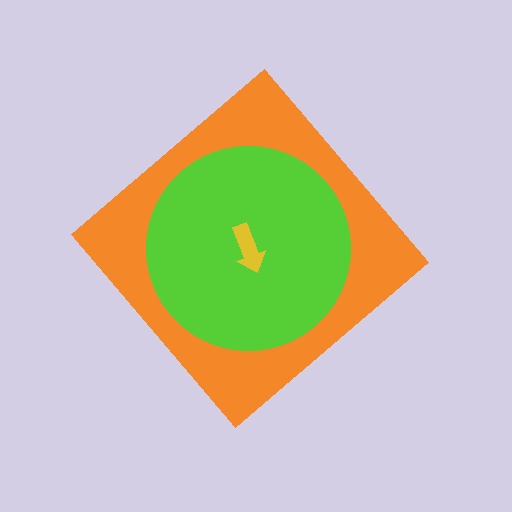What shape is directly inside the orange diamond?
The lime circle.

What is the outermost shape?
The orange diamond.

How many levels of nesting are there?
3.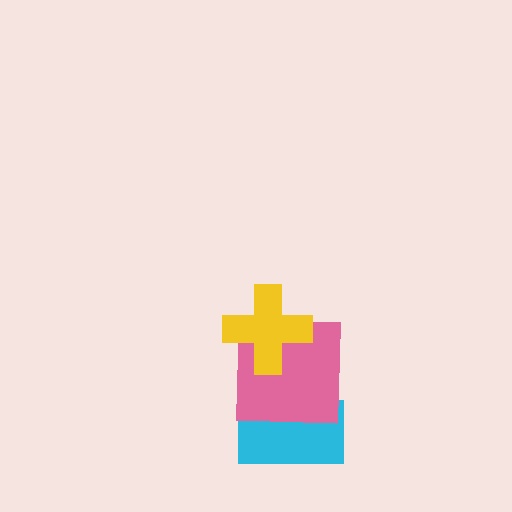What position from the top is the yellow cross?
The yellow cross is 1st from the top.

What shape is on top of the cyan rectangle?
The pink square is on top of the cyan rectangle.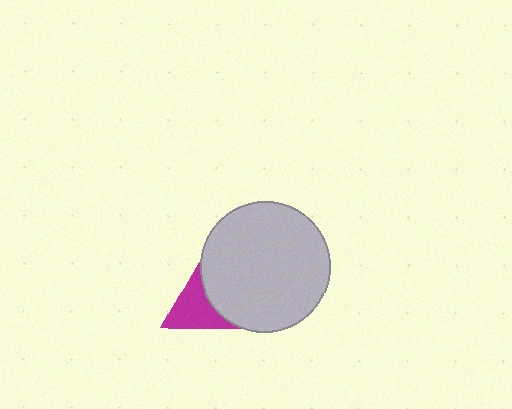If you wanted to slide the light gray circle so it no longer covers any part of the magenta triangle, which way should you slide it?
Slide it right — that is the most direct way to separate the two shapes.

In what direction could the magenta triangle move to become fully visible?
The magenta triangle could move left. That would shift it out from behind the light gray circle entirely.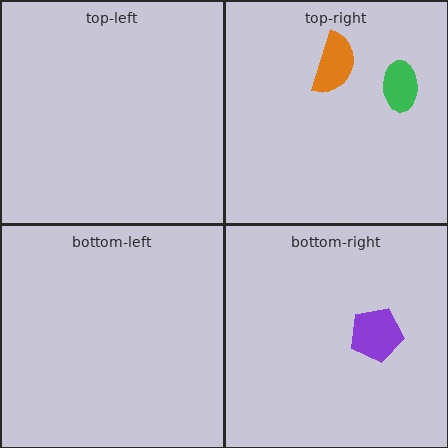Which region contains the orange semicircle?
The top-right region.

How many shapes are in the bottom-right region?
1.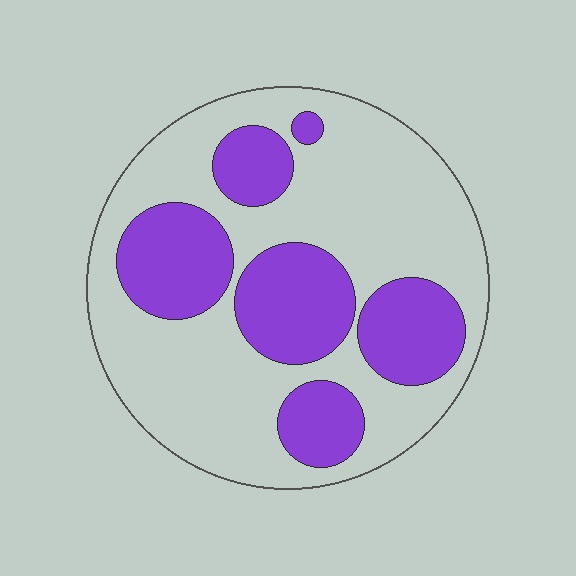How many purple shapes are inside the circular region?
6.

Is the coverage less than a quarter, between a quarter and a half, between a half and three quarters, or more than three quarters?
Between a quarter and a half.